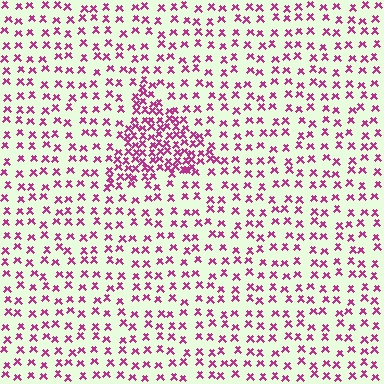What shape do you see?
I see a triangle.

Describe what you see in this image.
The image contains small magenta elements arranged at two different densities. A triangle-shaped region is visible where the elements are more densely packed than the surrounding area.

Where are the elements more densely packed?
The elements are more densely packed inside the triangle boundary.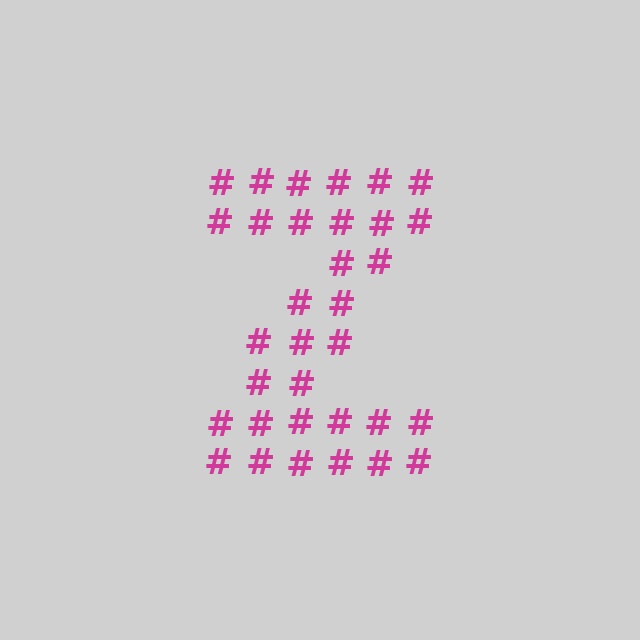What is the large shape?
The large shape is the letter Z.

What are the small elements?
The small elements are hash symbols.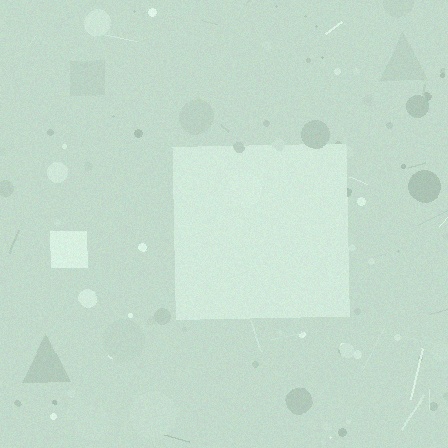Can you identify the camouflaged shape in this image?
The camouflaged shape is a square.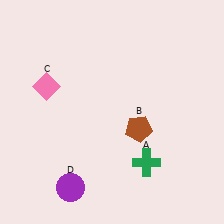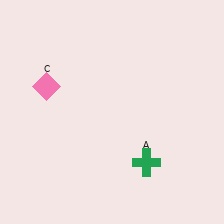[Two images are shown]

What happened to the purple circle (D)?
The purple circle (D) was removed in Image 2. It was in the bottom-left area of Image 1.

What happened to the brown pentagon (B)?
The brown pentagon (B) was removed in Image 2. It was in the bottom-right area of Image 1.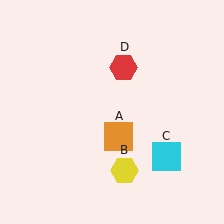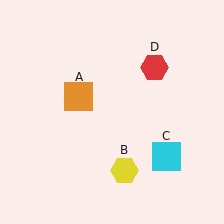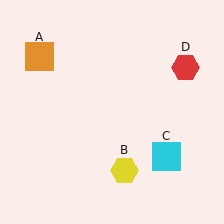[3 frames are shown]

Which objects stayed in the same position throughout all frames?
Yellow hexagon (object B) and cyan square (object C) remained stationary.